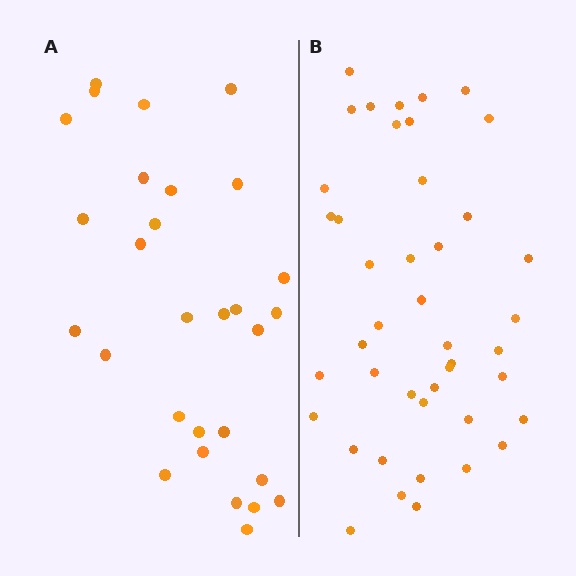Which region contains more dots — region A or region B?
Region B (the right region) has more dots.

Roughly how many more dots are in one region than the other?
Region B has approximately 15 more dots than region A.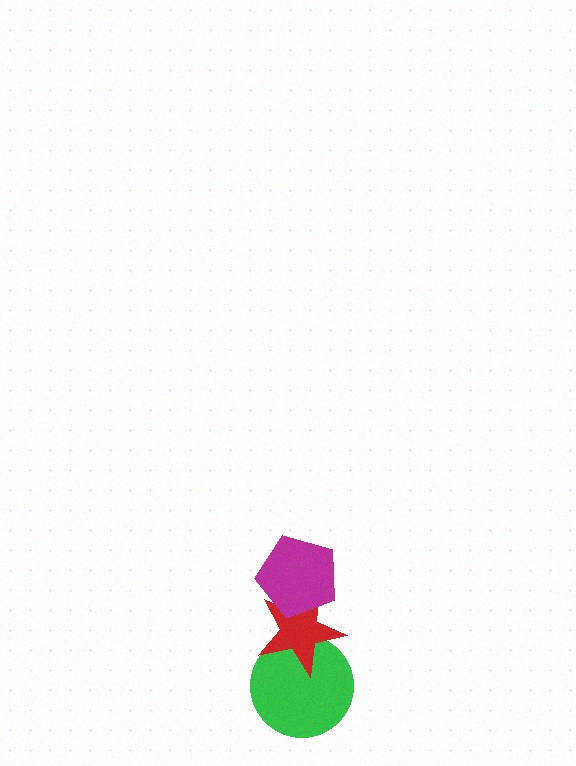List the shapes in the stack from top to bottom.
From top to bottom: the magenta pentagon, the red star, the green circle.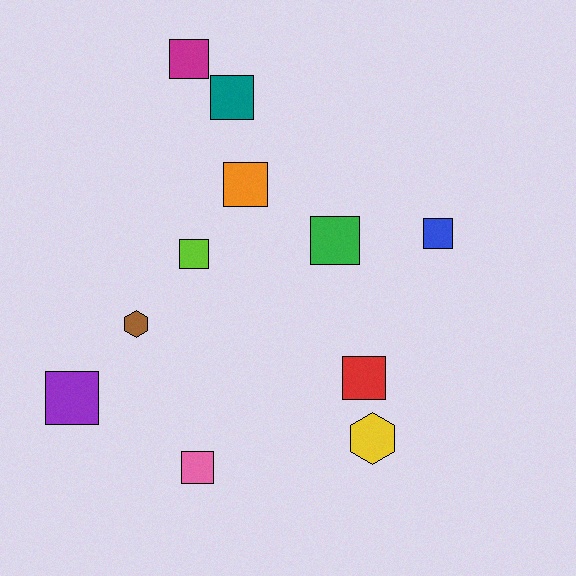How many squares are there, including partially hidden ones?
There are 9 squares.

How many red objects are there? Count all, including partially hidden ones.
There is 1 red object.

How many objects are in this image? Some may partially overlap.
There are 11 objects.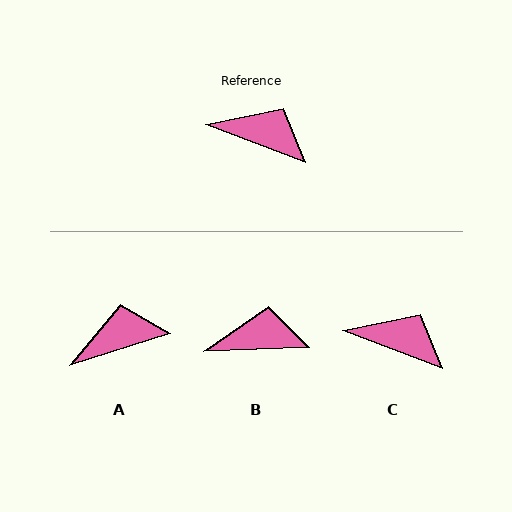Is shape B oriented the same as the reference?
No, it is off by about 23 degrees.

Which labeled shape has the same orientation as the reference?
C.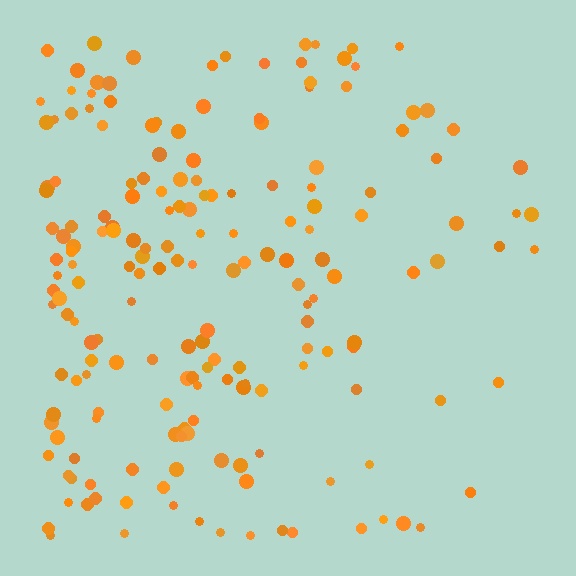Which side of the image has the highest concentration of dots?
The left.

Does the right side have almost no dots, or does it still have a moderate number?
Still a moderate number, just noticeably fewer than the left.